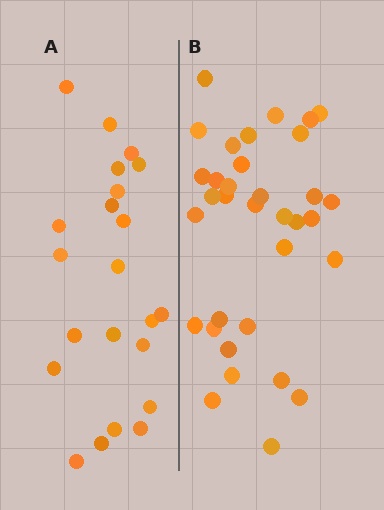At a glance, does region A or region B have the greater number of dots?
Region B (the right region) has more dots.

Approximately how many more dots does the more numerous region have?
Region B has roughly 12 or so more dots than region A.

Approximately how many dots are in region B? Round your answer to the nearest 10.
About 30 dots. (The exact count is 34, which rounds to 30.)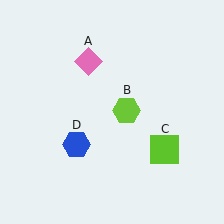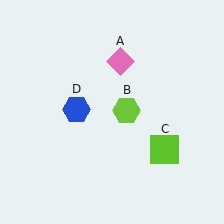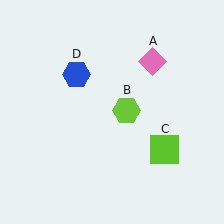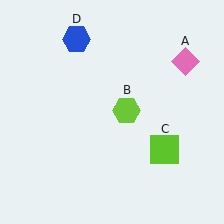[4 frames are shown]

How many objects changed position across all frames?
2 objects changed position: pink diamond (object A), blue hexagon (object D).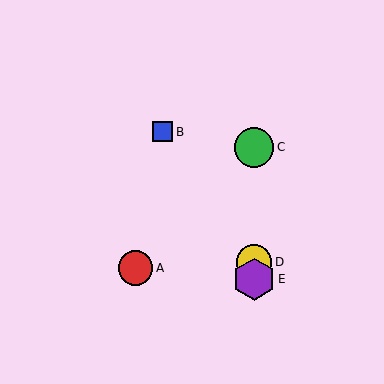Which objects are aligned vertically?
Objects C, D, E are aligned vertically.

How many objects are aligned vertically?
3 objects (C, D, E) are aligned vertically.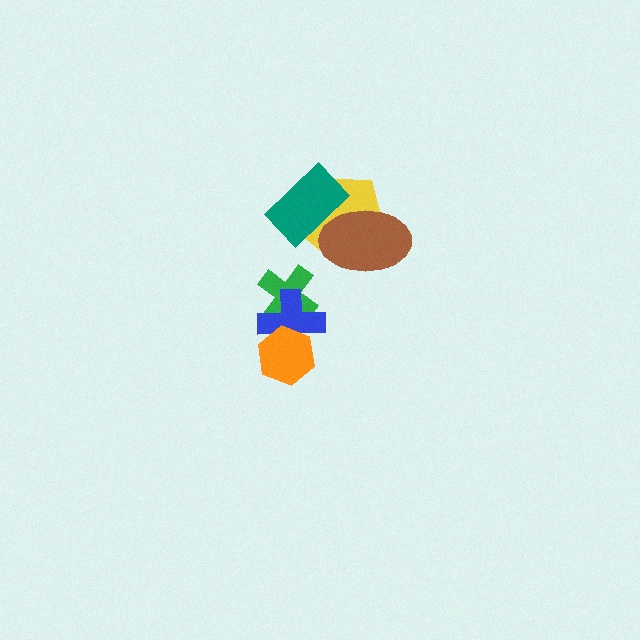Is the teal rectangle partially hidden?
Yes, it is partially covered by another shape.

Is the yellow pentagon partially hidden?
Yes, it is partially covered by another shape.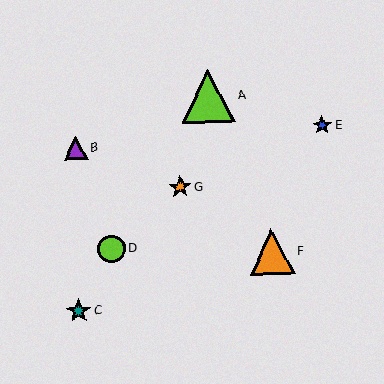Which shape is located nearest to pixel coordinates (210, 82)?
The lime triangle (labeled A) at (208, 96) is nearest to that location.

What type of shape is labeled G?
Shape G is an orange star.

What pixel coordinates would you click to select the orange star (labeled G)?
Click at (180, 187) to select the orange star G.